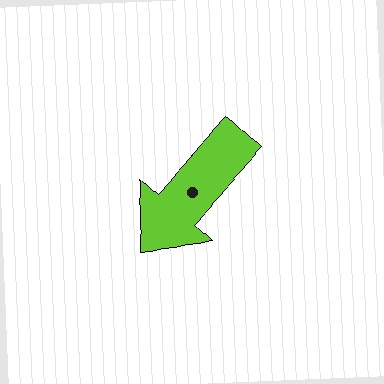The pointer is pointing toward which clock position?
Roughly 7 o'clock.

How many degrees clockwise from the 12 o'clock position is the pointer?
Approximately 223 degrees.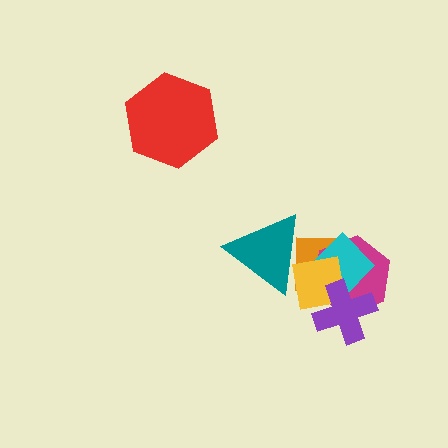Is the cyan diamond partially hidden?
Yes, it is partially covered by another shape.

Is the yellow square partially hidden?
Yes, it is partially covered by another shape.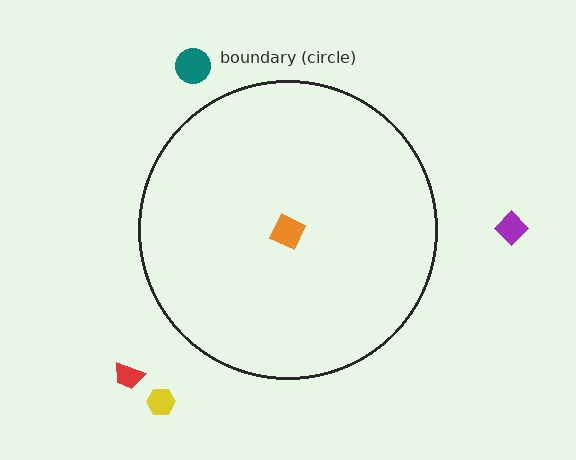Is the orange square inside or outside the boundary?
Inside.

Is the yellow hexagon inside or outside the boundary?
Outside.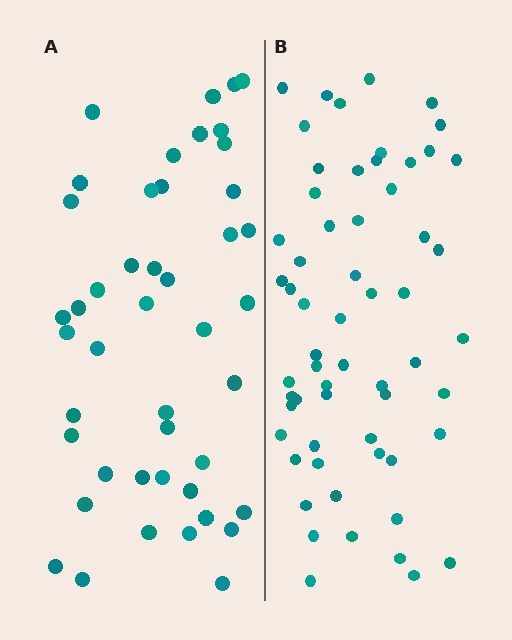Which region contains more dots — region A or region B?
Region B (the right region) has more dots.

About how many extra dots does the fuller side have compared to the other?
Region B has approximately 15 more dots than region A.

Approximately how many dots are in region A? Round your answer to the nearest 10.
About 40 dots. (The exact count is 45, which rounds to 40.)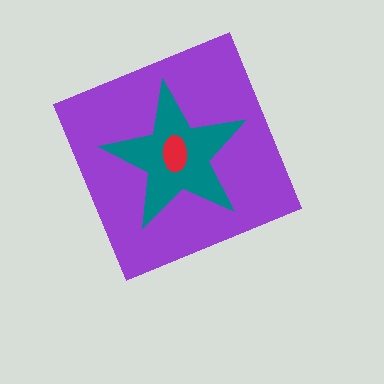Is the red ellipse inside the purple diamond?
Yes.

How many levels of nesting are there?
3.